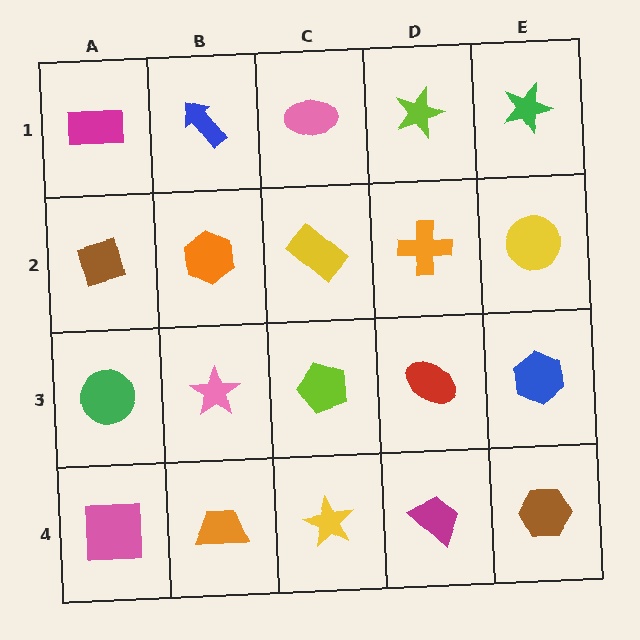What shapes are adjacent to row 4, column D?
A red ellipse (row 3, column D), a yellow star (row 4, column C), a brown hexagon (row 4, column E).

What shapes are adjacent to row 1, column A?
A brown diamond (row 2, column A), a blue arrow (row 1, column B).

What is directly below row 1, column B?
An orange hexagon.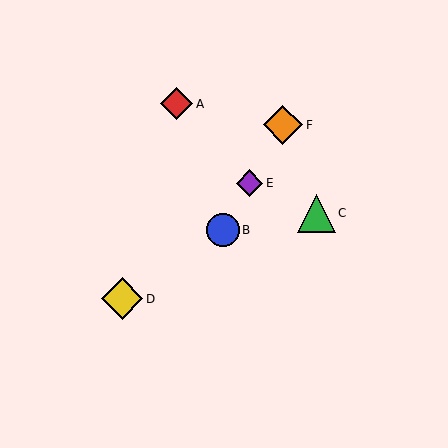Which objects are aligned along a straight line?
Objects B, E, F are aligned along a straight line.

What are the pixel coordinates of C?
Object C is at (316, 213).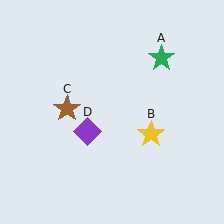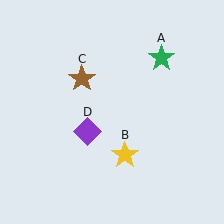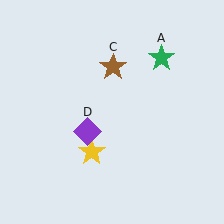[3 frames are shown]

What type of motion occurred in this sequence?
The yellow star (object B), brown star (object C) rotated clockwise around the center of the scene.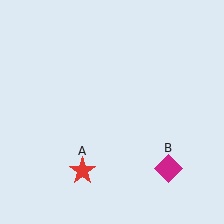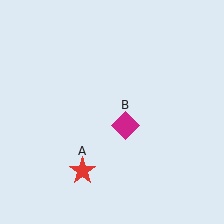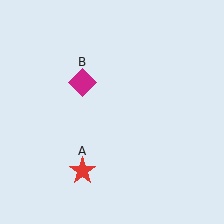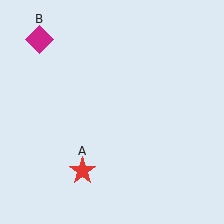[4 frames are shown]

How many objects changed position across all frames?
1 object changed position: magenta diamond (object B).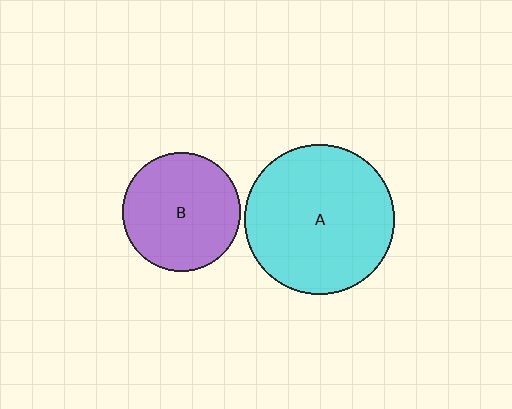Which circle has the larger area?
Circle A (cyan).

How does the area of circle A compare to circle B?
Approximately 1.6 times.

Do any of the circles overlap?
No, none of the circles overlap.